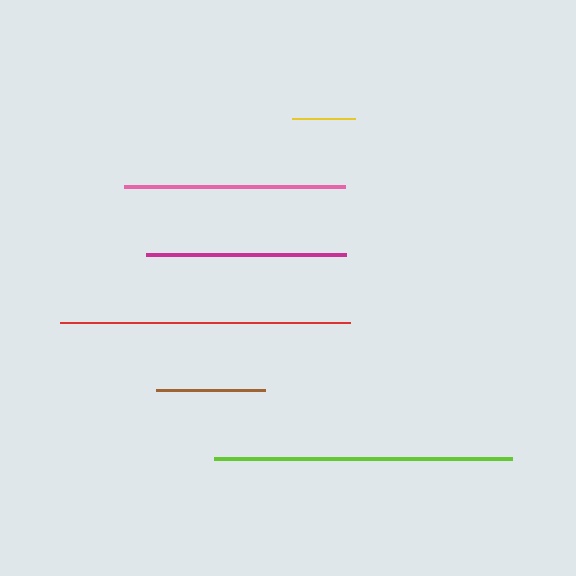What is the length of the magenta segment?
The magenta segment is approximately 200 pixels long.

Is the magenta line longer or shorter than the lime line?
The lime line is longer than the magenta line.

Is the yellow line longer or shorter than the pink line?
The pink line is longer than the yellow line.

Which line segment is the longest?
The lime line is the longest at approximately 298 pixels.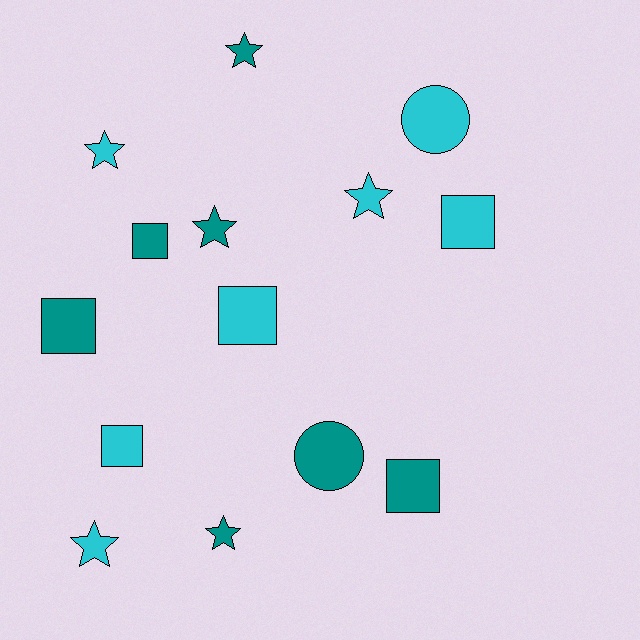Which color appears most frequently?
Teal, with 7 objects.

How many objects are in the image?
There are 14 objects.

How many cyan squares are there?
There are 3 cyan squares.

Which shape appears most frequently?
Star, with 6 objects.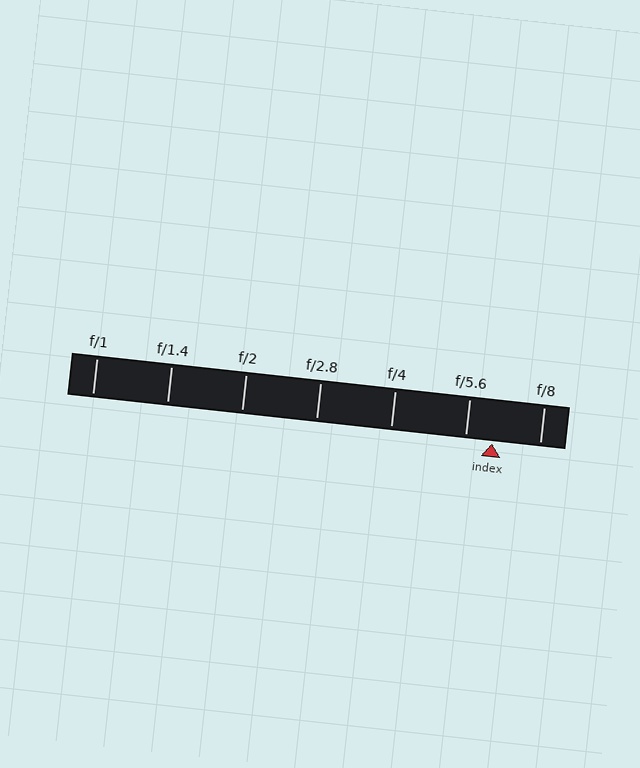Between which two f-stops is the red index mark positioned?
The index mark is between f/5.6 and f/8.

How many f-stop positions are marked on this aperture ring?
There are 7 f-stop positions marked.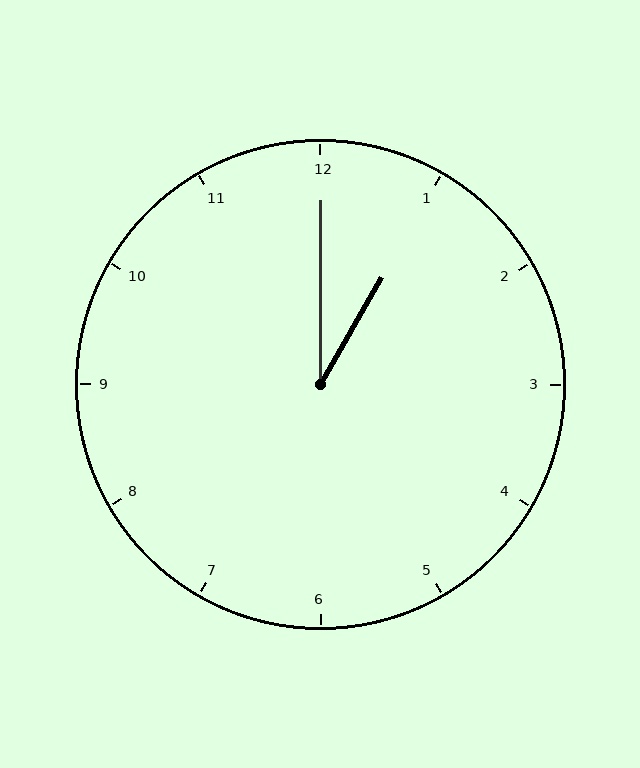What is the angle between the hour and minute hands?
Approximately 30 degrees.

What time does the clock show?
1:00.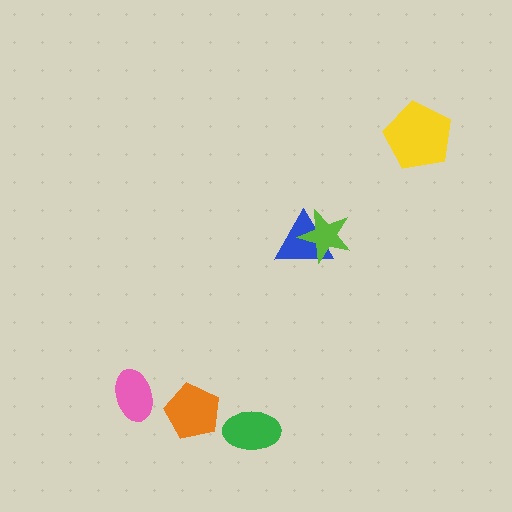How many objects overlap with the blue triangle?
1 object overlaps with the blue triangle.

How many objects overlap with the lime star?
1 object overlaps with the lime star.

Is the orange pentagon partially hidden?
No, no other shape covers it.